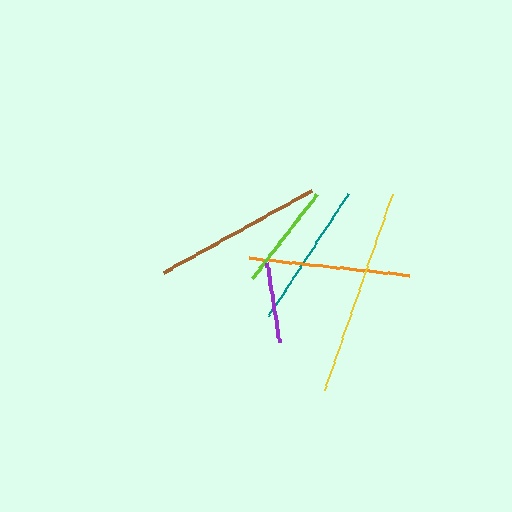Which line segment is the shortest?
The purple line is the shortest at approximately 80 pixels.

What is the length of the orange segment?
The orange segment is approximately 161 pixels long.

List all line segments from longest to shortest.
From longest to shortest: yellow, brown, orange, teal, lime, purple.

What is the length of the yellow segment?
The yellow segment is approximately 207 pixels long.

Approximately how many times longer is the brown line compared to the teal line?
The brown line is approximately 1.2 times the length of the teal line.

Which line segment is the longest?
The yellow line is the longest at approximately 207 pixels.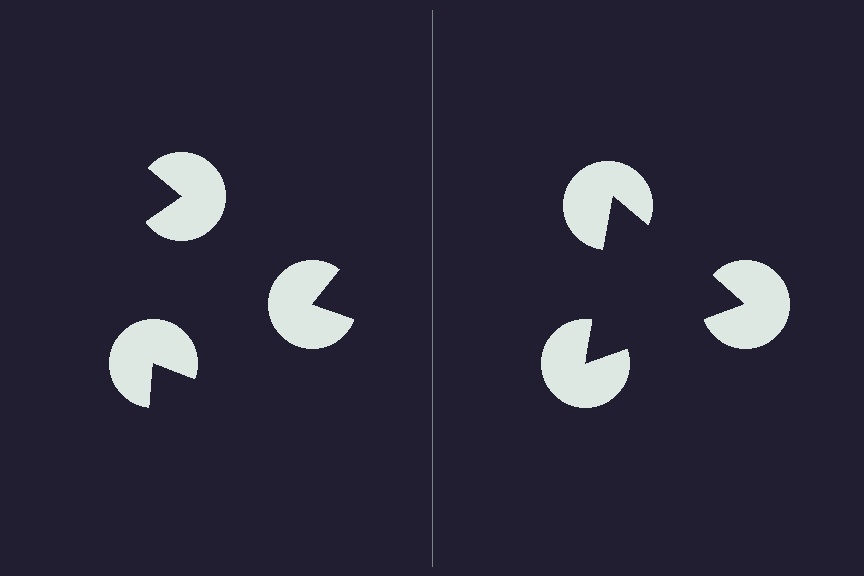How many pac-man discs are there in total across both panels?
6 — 3 on each side.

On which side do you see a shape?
An illusory triangle appears on the right side. On the left side the wedge cuts are rotated, so no coherent shape forms.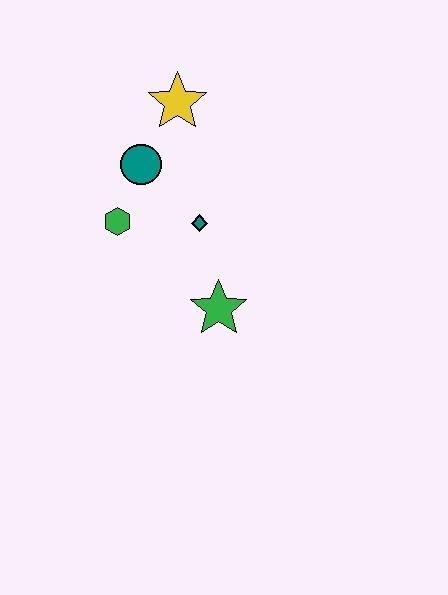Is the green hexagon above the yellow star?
No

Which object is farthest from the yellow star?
The green star is farthest from the yellow star.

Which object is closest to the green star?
The teal diamond is closest to the green star.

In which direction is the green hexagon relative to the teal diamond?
The green hexagon is to the left of the teal diamond.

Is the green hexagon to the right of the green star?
No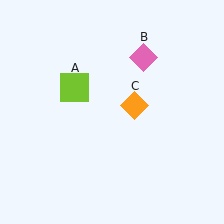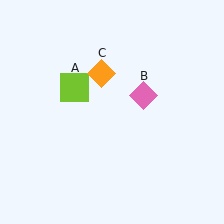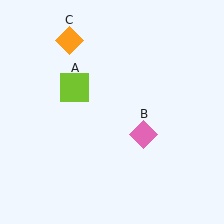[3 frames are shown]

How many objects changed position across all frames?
2 objects changed position: pink diamond (object B), orange diamond (object C).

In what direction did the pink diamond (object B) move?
The pink diamond (object B) moved down.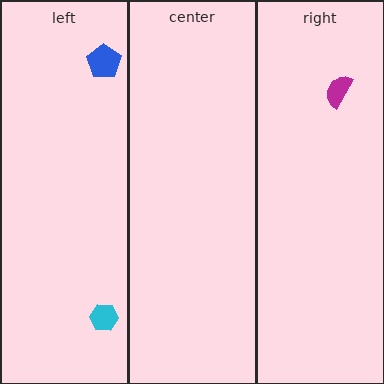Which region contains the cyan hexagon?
The left region.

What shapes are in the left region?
The cyan hexagon, the blue pentagon.